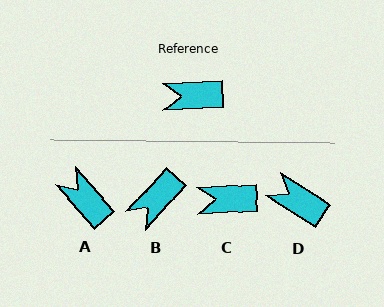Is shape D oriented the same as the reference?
No, it is off by about 35 degrees.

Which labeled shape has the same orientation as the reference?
C.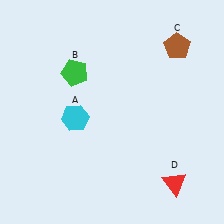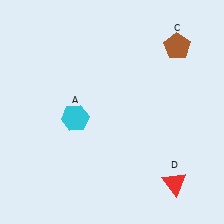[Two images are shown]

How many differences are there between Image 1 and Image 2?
There is 1 difference between the two images.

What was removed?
The green pentagon (B) was removed in Image 2.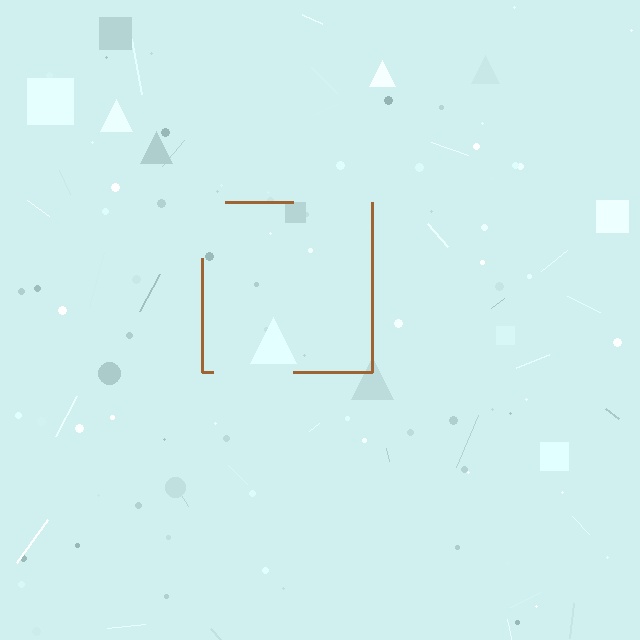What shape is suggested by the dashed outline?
The dashed outline suggests a square.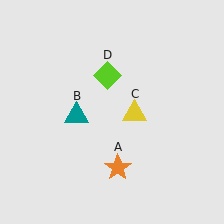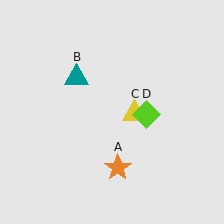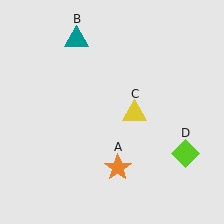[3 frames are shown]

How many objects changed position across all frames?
2 objects changed position: teal triangle (object B), lime diamond (object D).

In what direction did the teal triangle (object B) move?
The teal triangle (object B) moved up.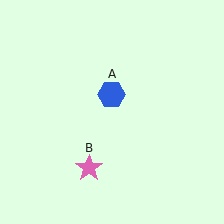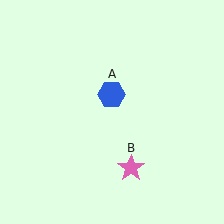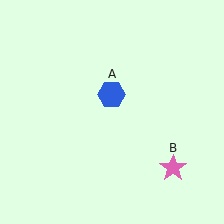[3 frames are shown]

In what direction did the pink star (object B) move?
The pink star (object B) moved right.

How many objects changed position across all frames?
1 object changed position: pink star (object B).